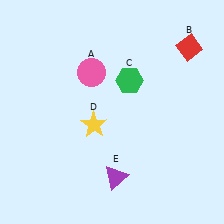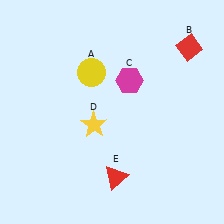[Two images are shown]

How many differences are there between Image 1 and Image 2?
There are 3 differences between the two images.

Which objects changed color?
A changed from pink to yellow. C changed from green to magenta. E changed from purple to red.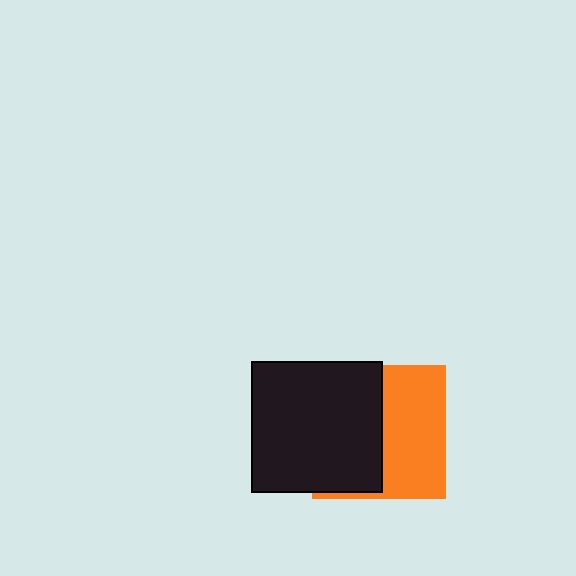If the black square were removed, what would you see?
You would see the complete orange square.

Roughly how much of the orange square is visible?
About half of it is visible (roughly 49%).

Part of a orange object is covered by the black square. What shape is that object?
It is a square.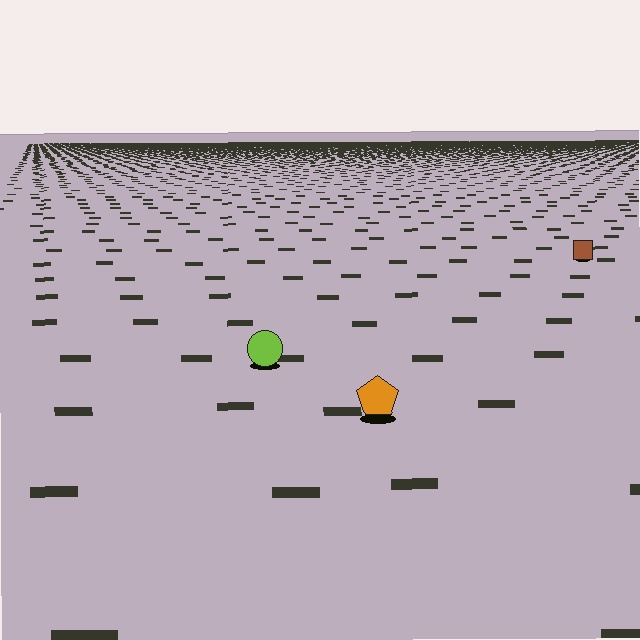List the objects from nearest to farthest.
From nearest to farthest: the orange pentagon, the lime circle, the brown square.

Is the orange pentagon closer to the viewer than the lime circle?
Yes. The orange pentagon is closer — you can tell from the texture gradient: the ground texture is coarser near it.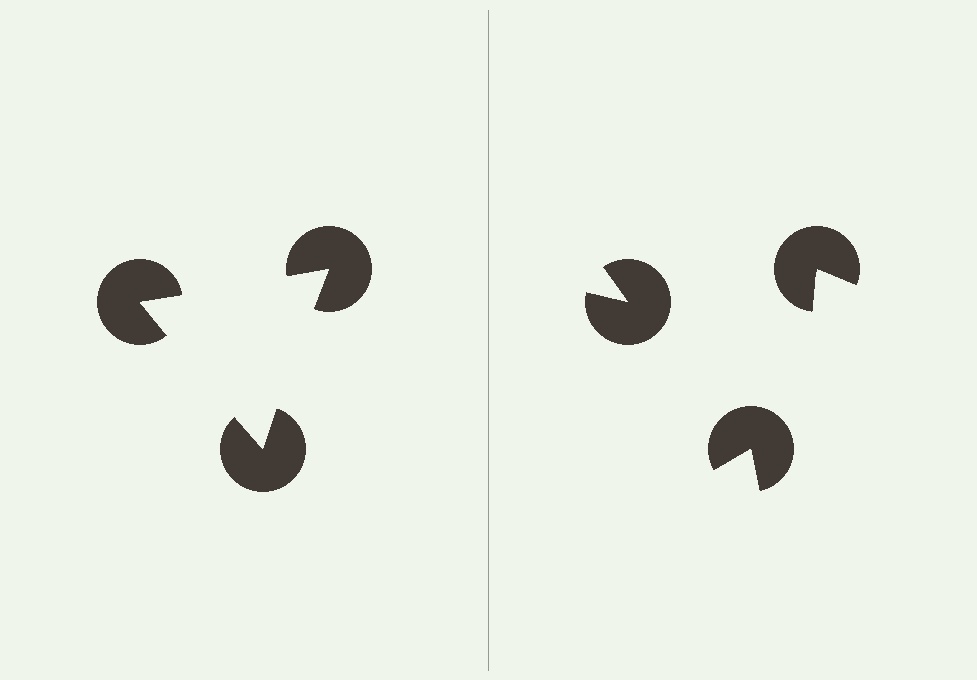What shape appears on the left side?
An illusory triangle.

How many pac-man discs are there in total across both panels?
6 — 3 on each side.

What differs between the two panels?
The pac-man discs are positioned identically on both sides; only the wedge orientations differ. On the left they align to a triangle; on the right they are misaligned.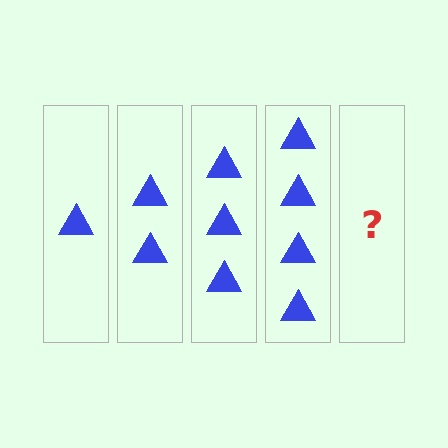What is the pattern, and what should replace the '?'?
The pattern is that each step adds one more triangle. The '?' should be 5 triangles.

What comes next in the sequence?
The next element should be 5 triangles.